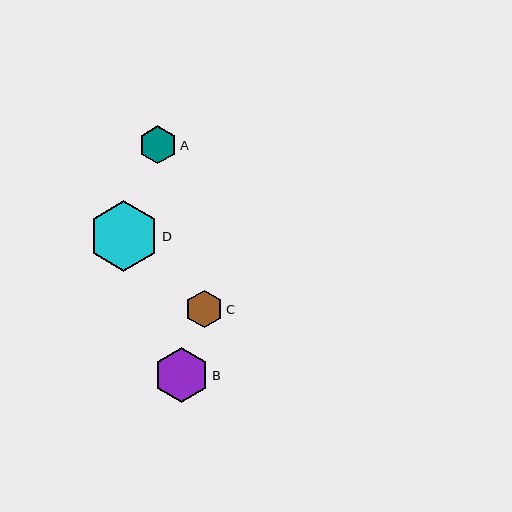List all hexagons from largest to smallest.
From largest to smallest: D, B, A, C.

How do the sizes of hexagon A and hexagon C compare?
Hexagon A and hexagon C are approximately the same size.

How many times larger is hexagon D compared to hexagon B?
Hexagon D is approximately 1.3 times the size of hexagon B.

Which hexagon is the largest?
Hexagon D is the largest with a size of approximately 71 pixels.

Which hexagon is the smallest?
Hexagon C is the smallest with a size of approximately 37 pixels.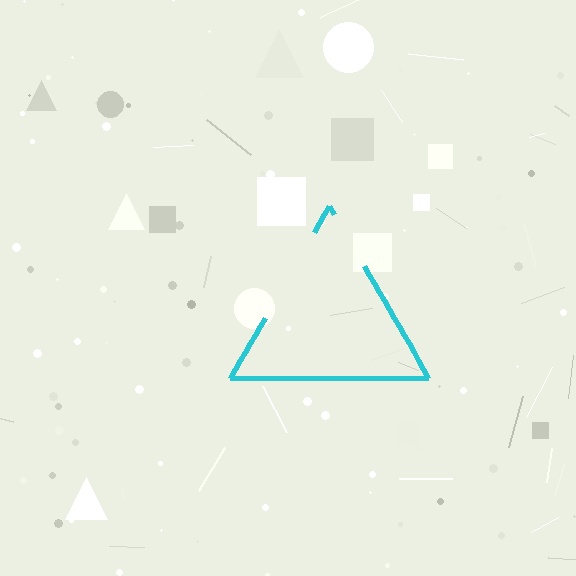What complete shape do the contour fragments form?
The contour fragments form a triangle.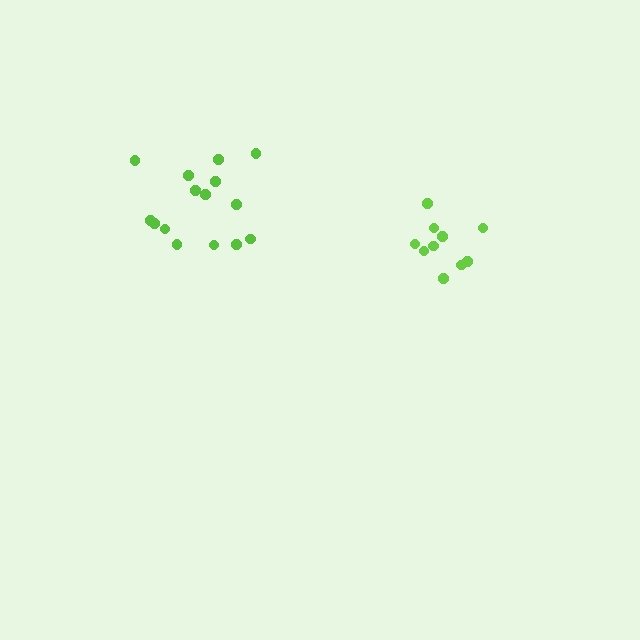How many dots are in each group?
Group 1: 15 dots, Group 2: 10 dots (25 total).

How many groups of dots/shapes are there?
There are 2 groups.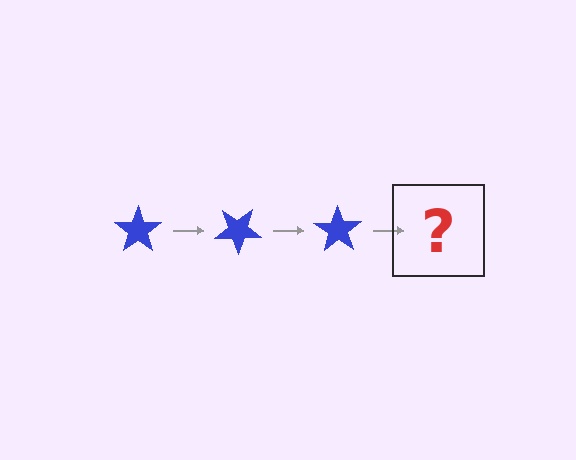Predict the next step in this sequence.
The next step is a blue star rotated 105 degrees.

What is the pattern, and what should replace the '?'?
The pattern is that the star rotates 35 degrees each step. The '?' should be a blue star rotated 105 degrees.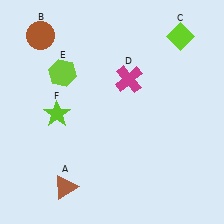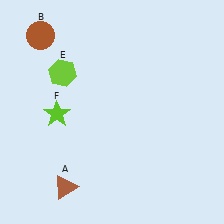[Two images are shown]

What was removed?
The lime diamond (C), the magenta cross (D) were removed in Image 2.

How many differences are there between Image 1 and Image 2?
There are 2 differences between the two images.